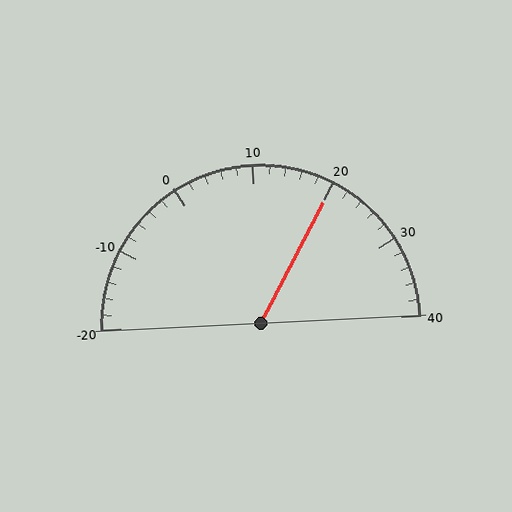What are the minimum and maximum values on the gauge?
The gauge ranges from -20 to 40.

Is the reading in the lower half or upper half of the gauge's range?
The reading is in the upper half of the range (-20 to 40).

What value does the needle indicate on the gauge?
The needle indicates approximately 20.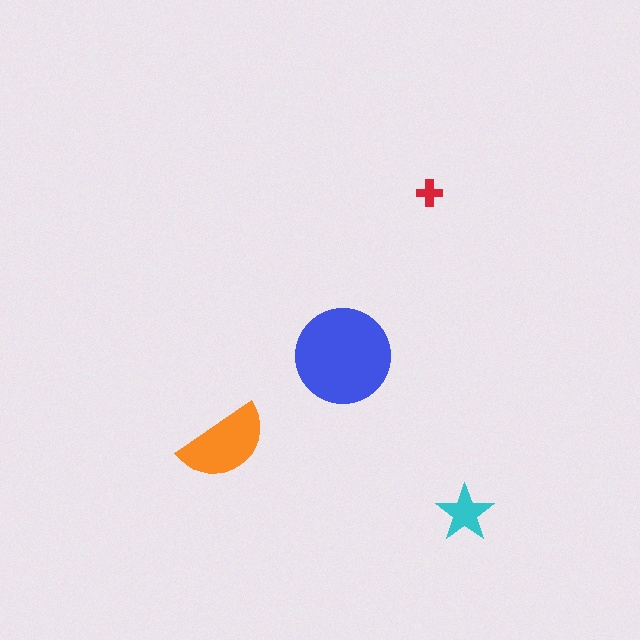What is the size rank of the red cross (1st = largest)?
4th.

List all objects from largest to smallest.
The blue circle, the orange semicircle, the cyan star, the red cross.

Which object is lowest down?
The cyan star is bottommost.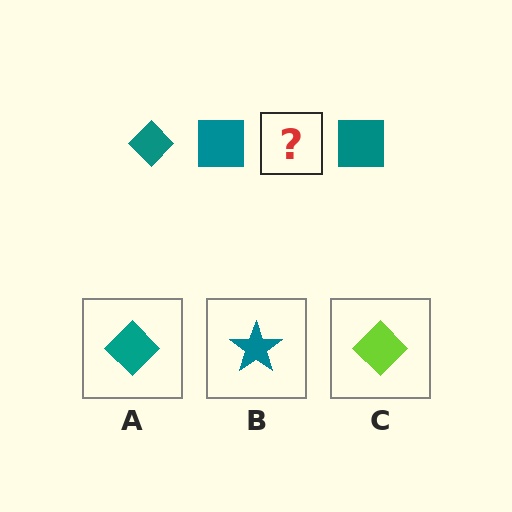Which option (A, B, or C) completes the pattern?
A.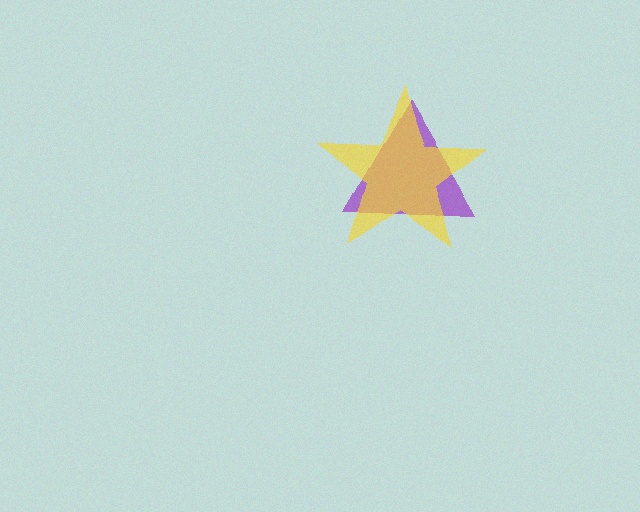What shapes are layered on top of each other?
The layered shapes are: a purple triangle, a yellow star.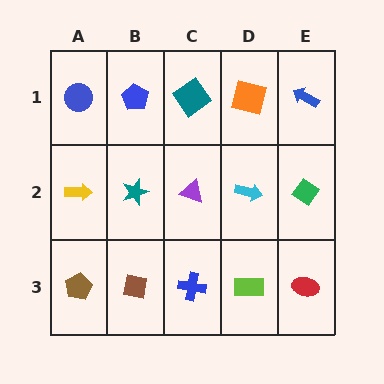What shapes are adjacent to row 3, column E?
A green diamond (row 2, column E), a lime rectangle (row 3, column D).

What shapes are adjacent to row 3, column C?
A purple triangle (row 2, column C), a brown square (row 3, column B), a lime rectangle (row 3, column D).